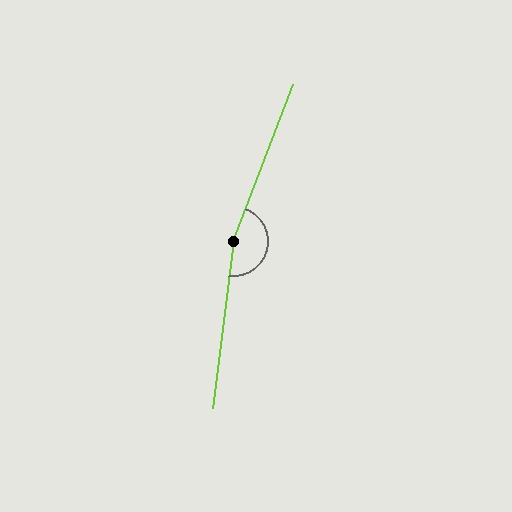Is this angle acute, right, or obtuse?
It is obtuse.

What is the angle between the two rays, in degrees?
Approximately 166 degrees.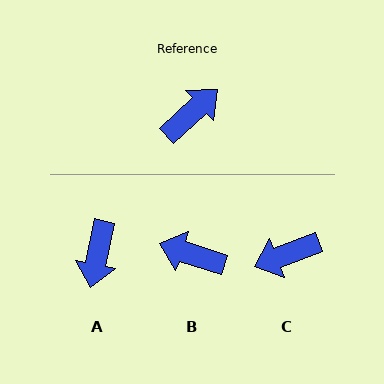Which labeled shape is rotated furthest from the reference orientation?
C, about 158 degrees away.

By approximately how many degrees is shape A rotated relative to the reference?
Approximately 144 degrees clockwise.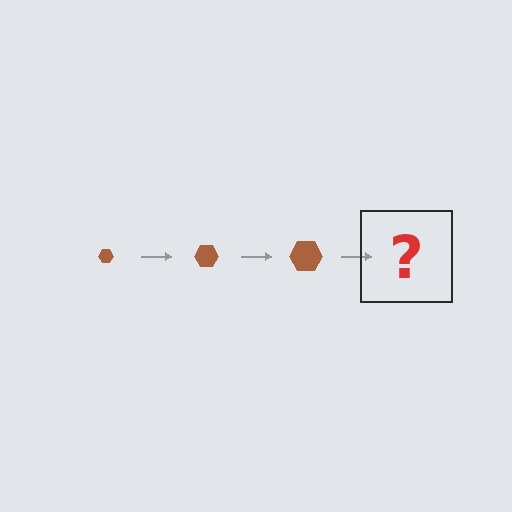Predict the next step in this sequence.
The next step is a brown hexagon, larger than the previous one.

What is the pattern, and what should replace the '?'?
The pattern is that the hexagon gets progressively larger each step. The '?' should be a brown hexagon, larger than the previous one.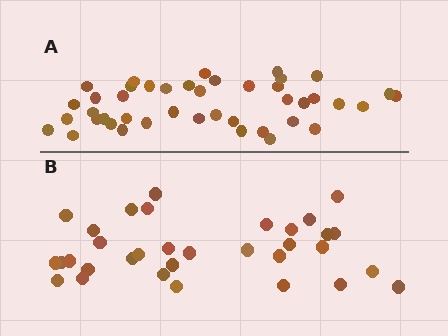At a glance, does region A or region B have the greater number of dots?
Region A (the top region) has more dots.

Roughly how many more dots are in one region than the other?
Region A has roughly 10 or so more dots than region B.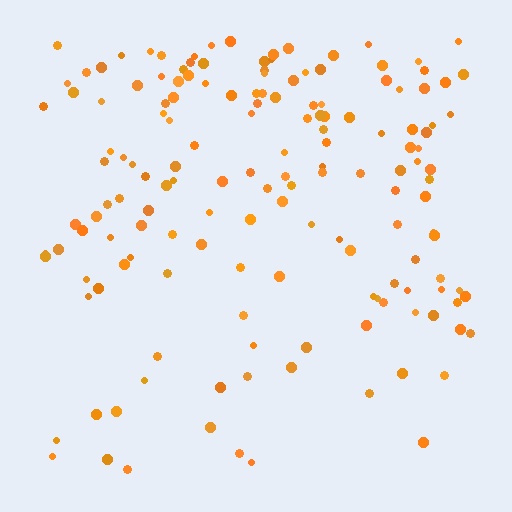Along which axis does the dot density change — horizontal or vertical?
Vertical.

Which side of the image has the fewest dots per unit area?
The bottom.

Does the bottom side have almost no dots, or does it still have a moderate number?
Still a moderate number, just noticeably fewer than the top.